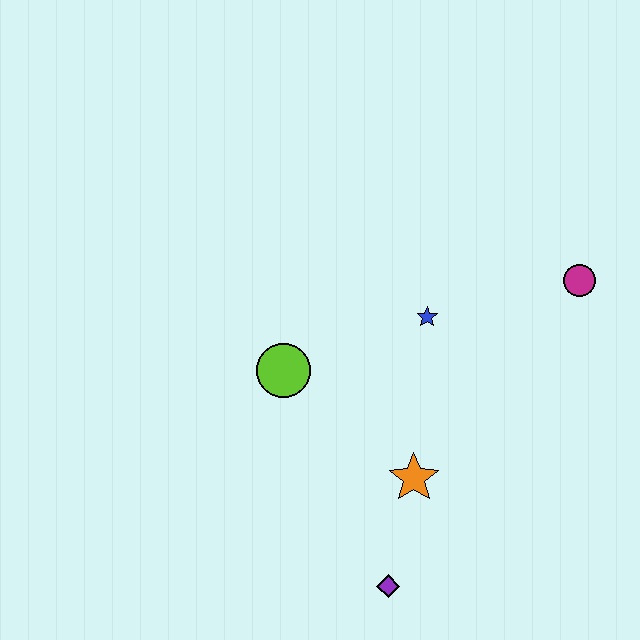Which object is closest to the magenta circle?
The blue star is closest to the magenta circle.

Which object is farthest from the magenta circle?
The purple diamond is farthest from the magenta circle.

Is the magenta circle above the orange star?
Yes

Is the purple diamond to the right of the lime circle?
Yes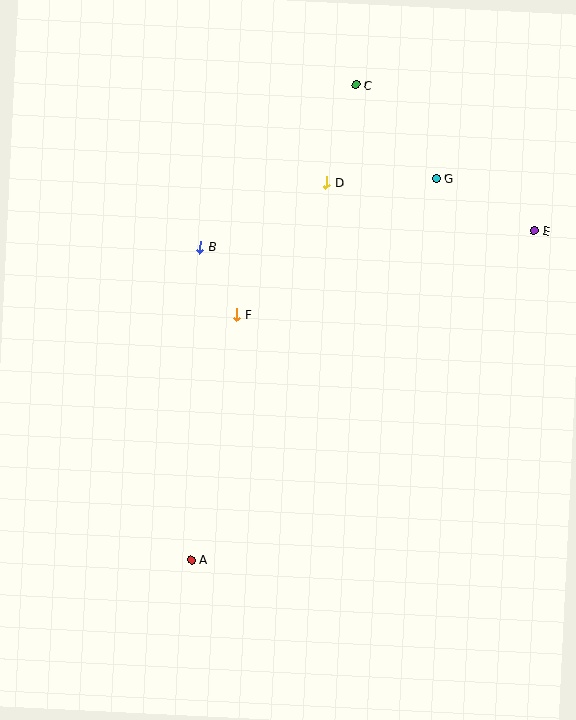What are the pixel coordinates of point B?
Point B is at (200, 247).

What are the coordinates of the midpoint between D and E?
The midpoint between D and E is at (430, 207).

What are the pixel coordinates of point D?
Point D is at (327, 182).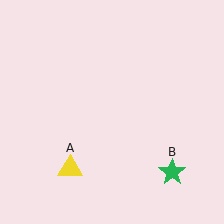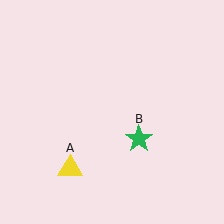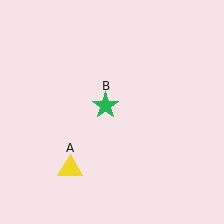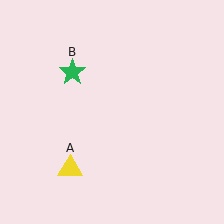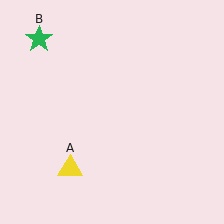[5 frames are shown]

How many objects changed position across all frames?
1 object changed position: green star (object B).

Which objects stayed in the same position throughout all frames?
Yellow triangle (object A) remained stationary.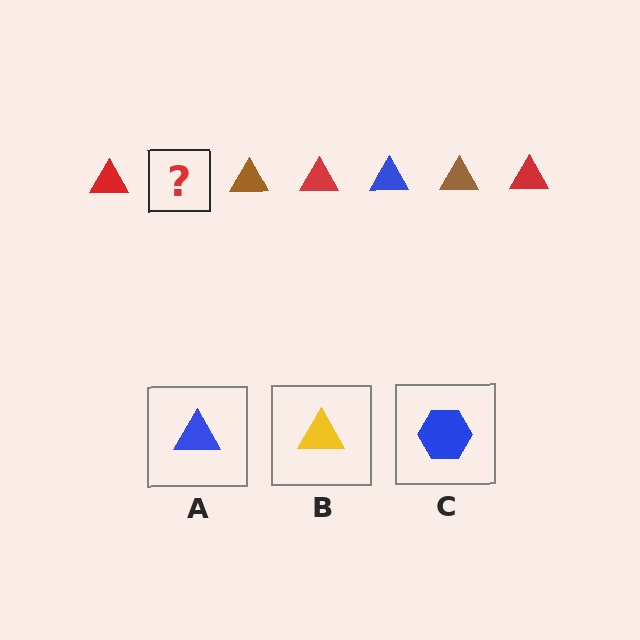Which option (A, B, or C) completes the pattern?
A.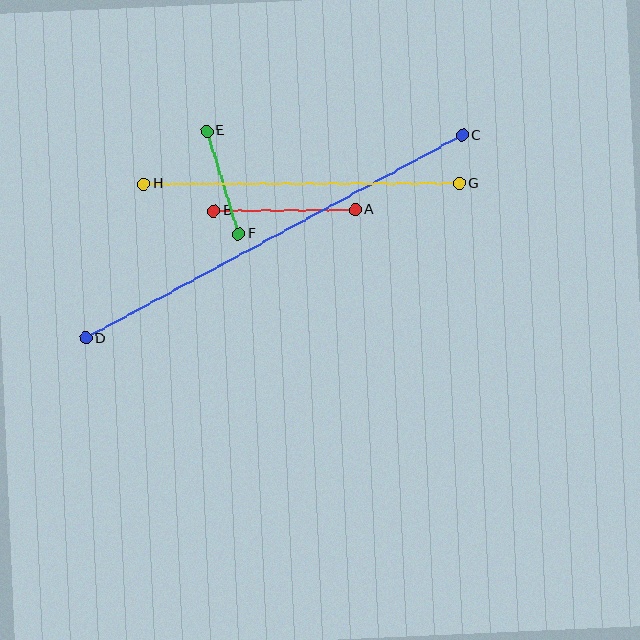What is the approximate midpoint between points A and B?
The midpoint is at approximately (285, 210) pixels.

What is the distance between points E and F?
The distance is approximately 108 pixels.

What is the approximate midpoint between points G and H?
The midpoint is at approximately (302, 184) pixels.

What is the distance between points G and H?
The distance is approximately 315 pixels.